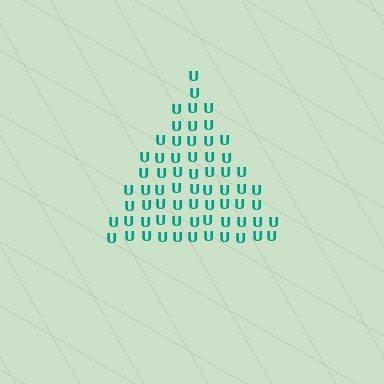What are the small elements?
The small elements are letter U's.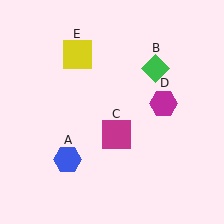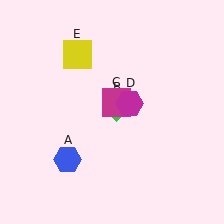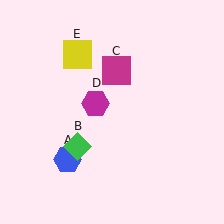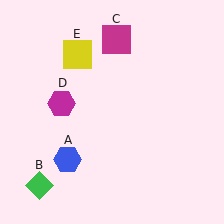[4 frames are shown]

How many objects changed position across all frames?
3 objects changed position: green diamond (object B), magenta square (object C), magenta hexagon (object D).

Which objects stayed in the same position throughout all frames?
Blue hexagon (object A) and yellow square (object E) remained stationary.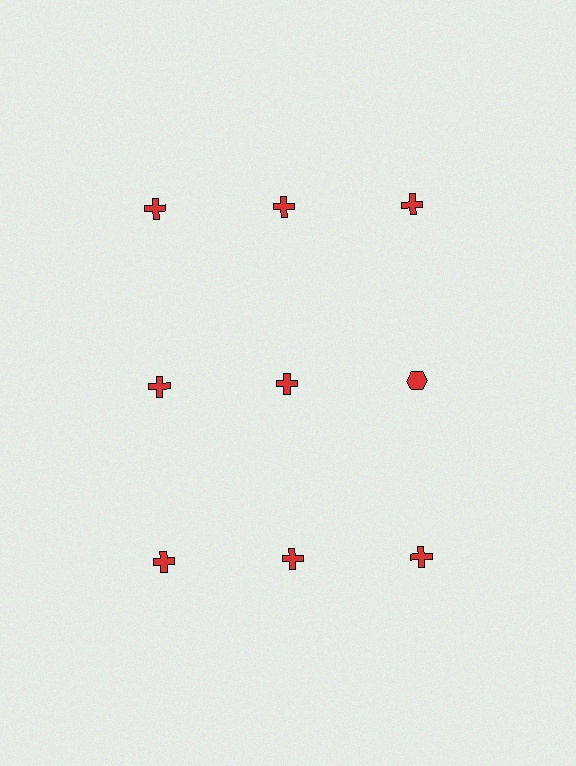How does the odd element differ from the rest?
It has a different shape: hexagon instead of cross.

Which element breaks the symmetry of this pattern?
The red hexagon in the second row, center column breaks the symmetry. All other shapes are red crosses.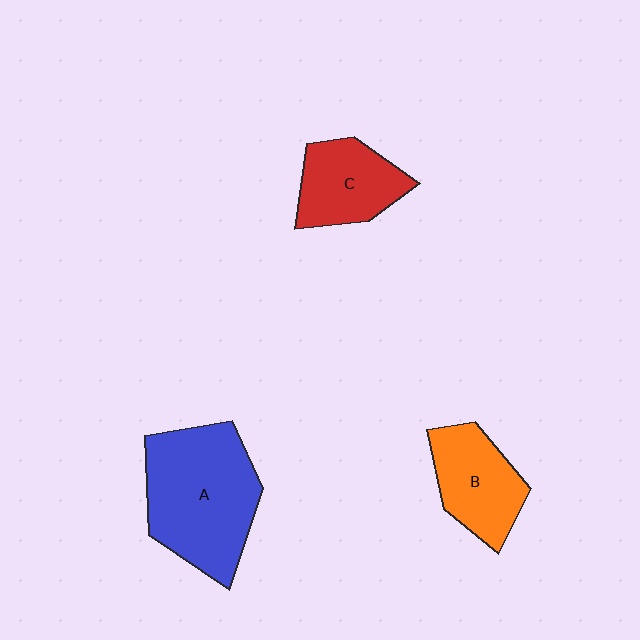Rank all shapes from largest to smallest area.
From largest to smallest: A (blue), B (orange), C (red).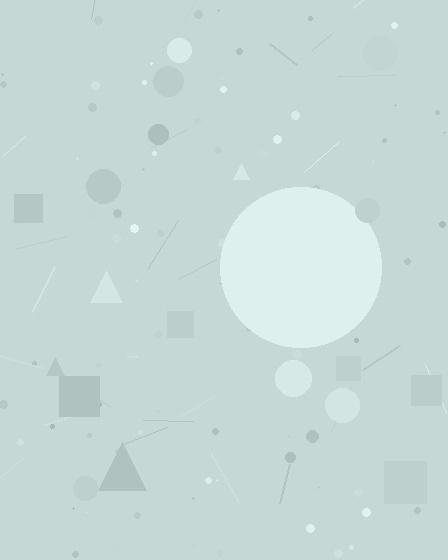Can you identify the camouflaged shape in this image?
The camouflaged shape is a circle.